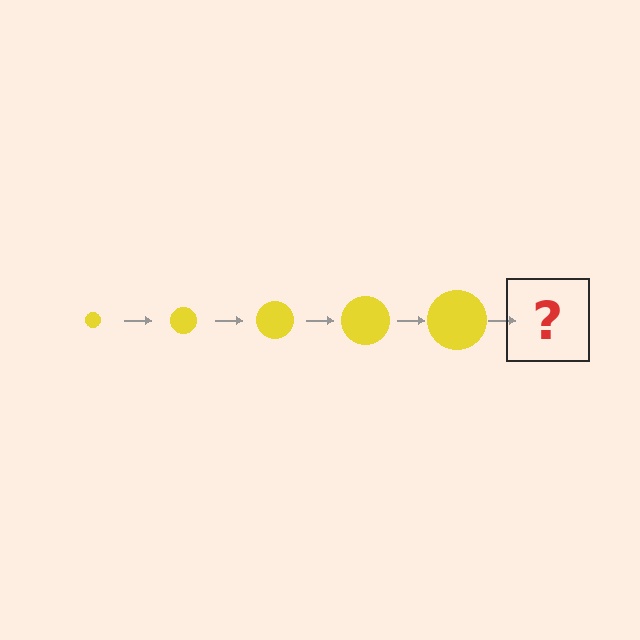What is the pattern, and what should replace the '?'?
The pattern is that the circle gets progressively larger each step. The '?' should be a yellow circle, larger than the previous one.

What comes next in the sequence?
The next element should be a yellow circle, larger than the previous one.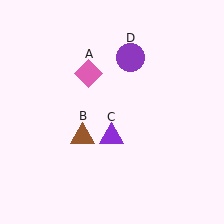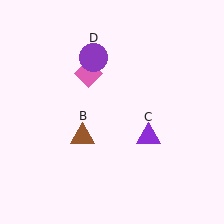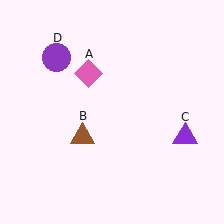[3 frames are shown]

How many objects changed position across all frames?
2 objects changed position: purple triangle (object C), purple circle (object D).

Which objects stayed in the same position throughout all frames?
Pink diamond (object A) and brown triangle (object B) remained stationary.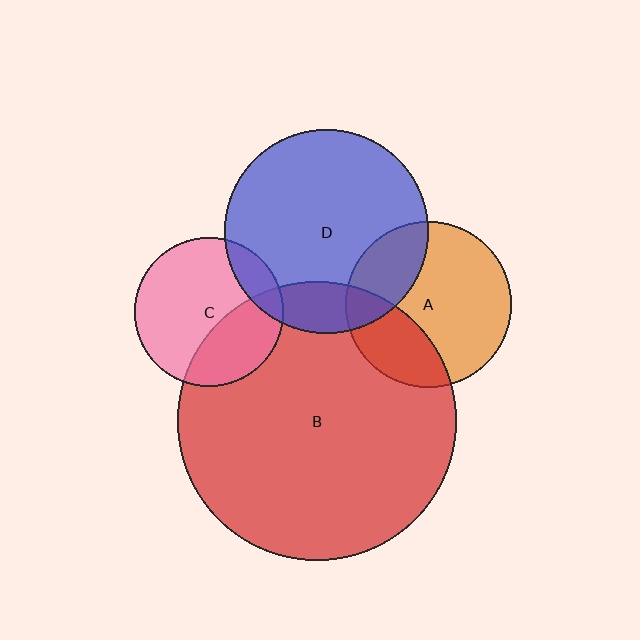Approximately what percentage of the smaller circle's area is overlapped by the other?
Approximately 35%.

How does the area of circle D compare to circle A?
Approximately 1.5 times.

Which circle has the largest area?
Circle B (red).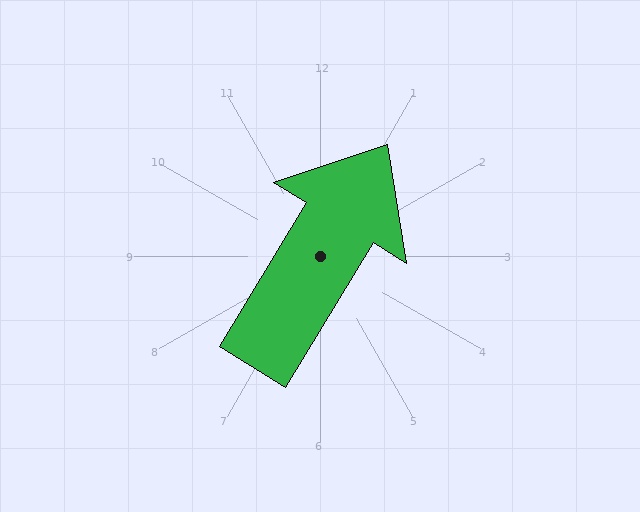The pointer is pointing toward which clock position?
Roughly 1 o'clock.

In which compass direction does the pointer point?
Northeast.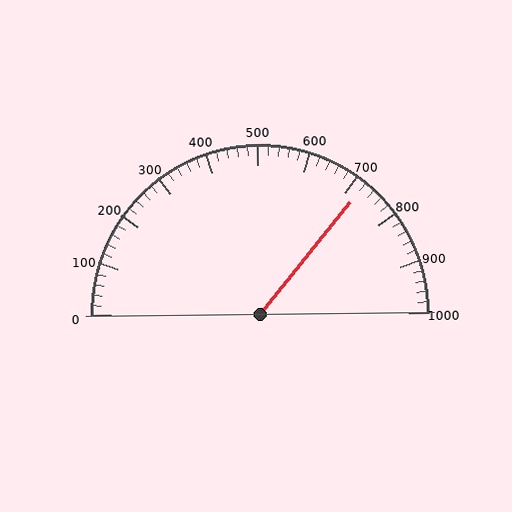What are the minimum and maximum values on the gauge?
The gauge ranges from 0 to 1000.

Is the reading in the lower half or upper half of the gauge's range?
The reading is in the upper half of the range (0 to 1000).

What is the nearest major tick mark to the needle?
The nearest major tick mark is 700.